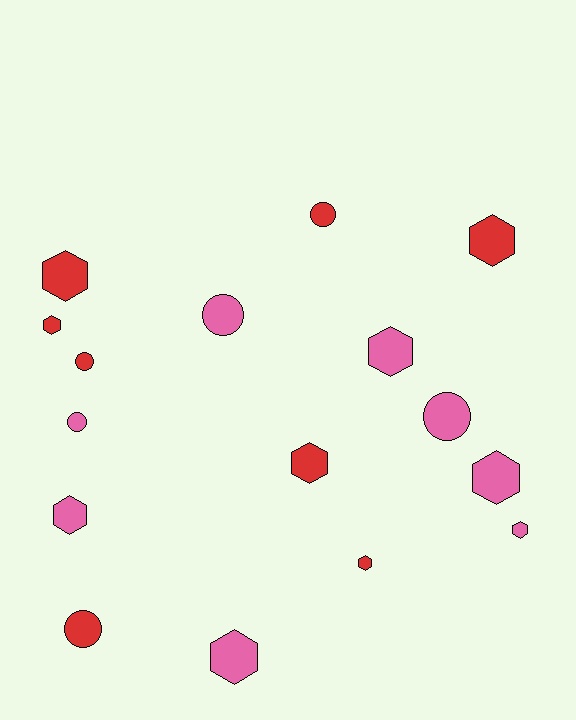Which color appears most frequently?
Red, with 8 objects.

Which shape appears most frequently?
Hexagon, with 10 objects.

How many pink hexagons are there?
There are 5 pink hexagons.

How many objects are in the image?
There are 16 objects.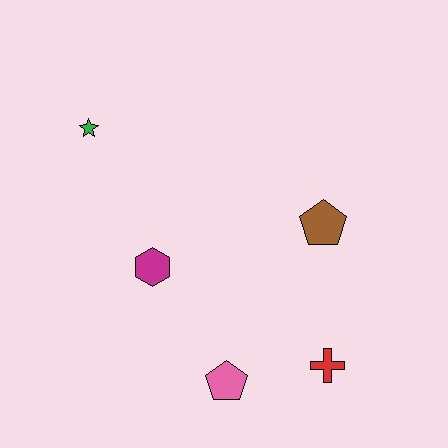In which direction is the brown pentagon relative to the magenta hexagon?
The brown pentagon is to the right of the magenta hexagon.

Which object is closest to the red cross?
The pink pentagon is closest to the red cross.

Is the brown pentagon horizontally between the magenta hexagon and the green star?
No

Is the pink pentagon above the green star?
No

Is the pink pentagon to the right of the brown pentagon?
No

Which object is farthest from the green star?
The red cross is farthest from the green star.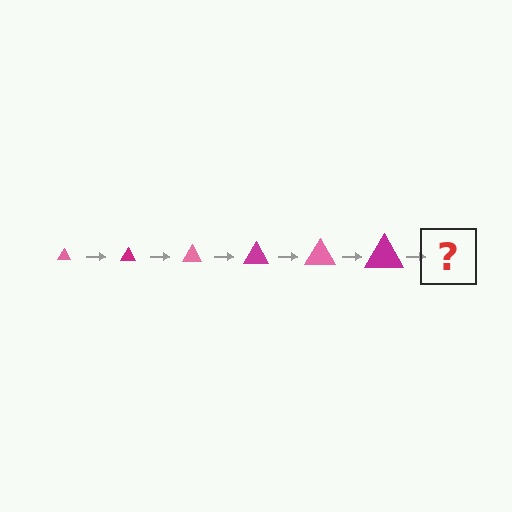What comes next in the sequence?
The next element should be a pink triangle, larger than the previous one.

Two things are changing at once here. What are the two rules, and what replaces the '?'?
The two rules are that the triangle grows larger each step and the color cycles through pink and magenta. The '?' should be a pink triangle, larger than the previous one.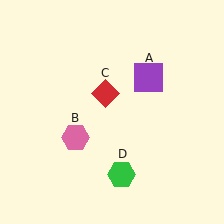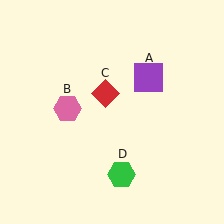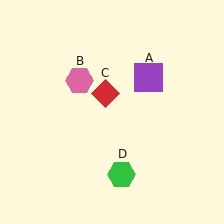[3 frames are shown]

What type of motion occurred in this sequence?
The pink hexagon (object B) rotated clockwise around the center of the scene.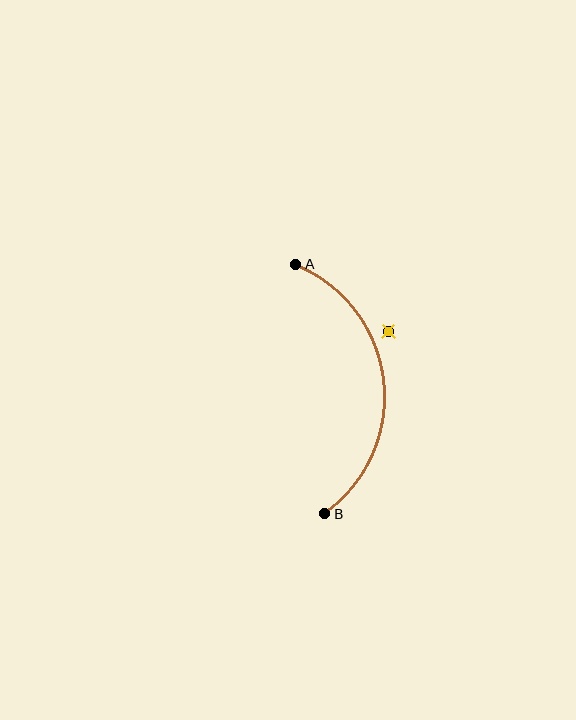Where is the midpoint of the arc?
The arc midpoint is the point on the curve farthest from the straight line joining A and B. It sits to the right of that line.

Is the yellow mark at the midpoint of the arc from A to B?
No — the yellow mark does not lie on the arc at all. It sits slightly outside the curve.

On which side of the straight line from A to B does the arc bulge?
The arc bulges to the right of the straight line connecting A and B.